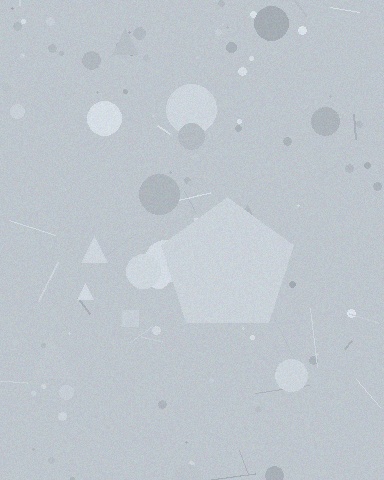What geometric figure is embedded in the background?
A pentagon is embedded in the background.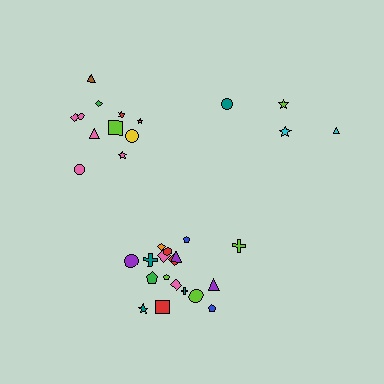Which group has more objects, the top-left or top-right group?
The top-left group.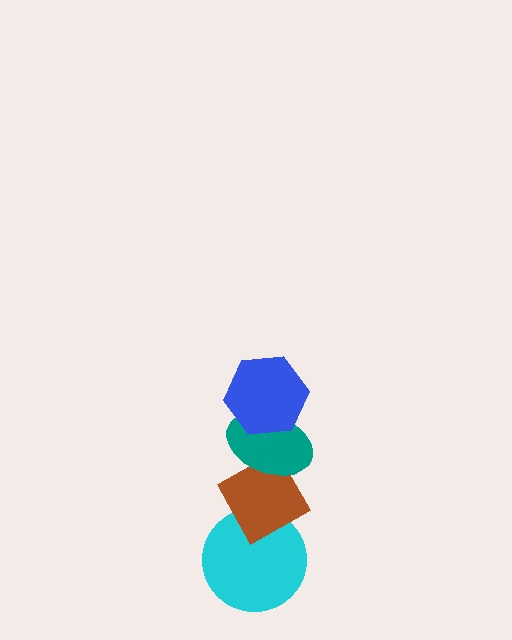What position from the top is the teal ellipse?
The teal ellipse is 2nd from the top.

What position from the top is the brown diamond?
The brown diamond is 3rd from the top.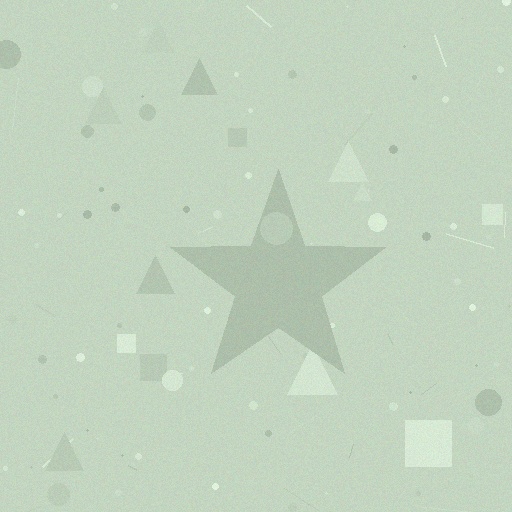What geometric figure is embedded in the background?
A star is embedded in the background.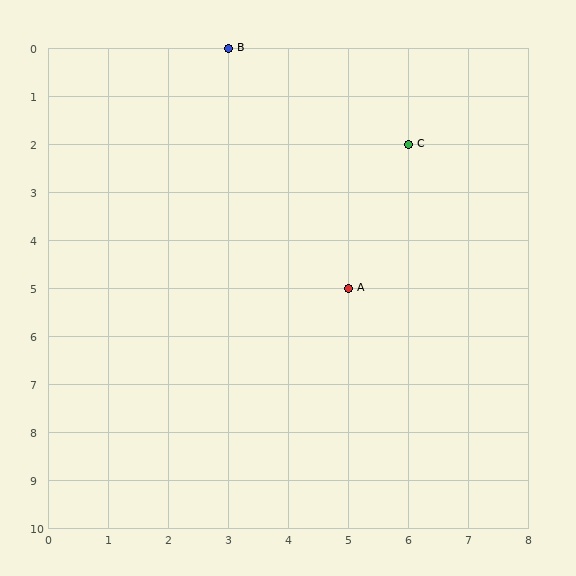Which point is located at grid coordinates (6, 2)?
Point C is at (6, 2).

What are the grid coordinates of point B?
Point B is at grid coordinates (3, 0).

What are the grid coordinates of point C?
Point C is at grid coordinates (6, 2).